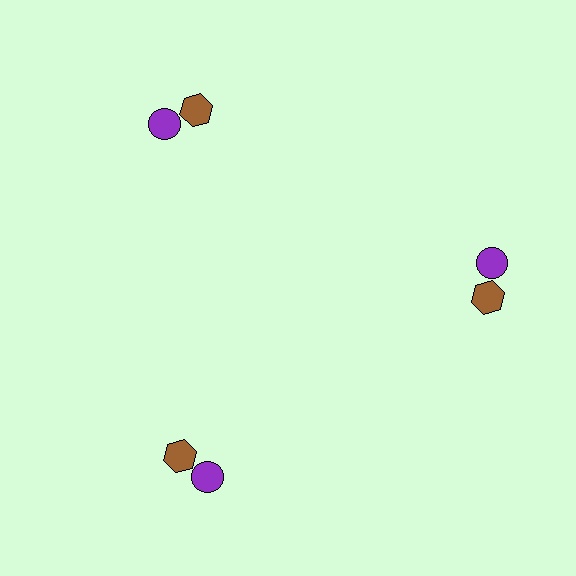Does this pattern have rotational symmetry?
Yes, this pattern has 3-fold rotational symmetry. It looks the same after rotating 120 degrees around the center.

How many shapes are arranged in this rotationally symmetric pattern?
There are 6 shapes, arranged in 3 groups of 2.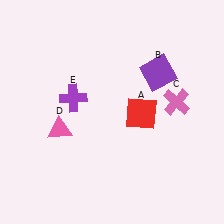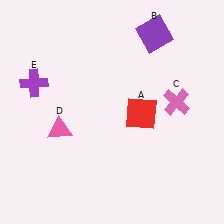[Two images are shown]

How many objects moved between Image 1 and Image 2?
2 objects moved between the two images.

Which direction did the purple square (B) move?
The purple square (B) moved up.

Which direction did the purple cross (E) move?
The purple cross (E) moved left.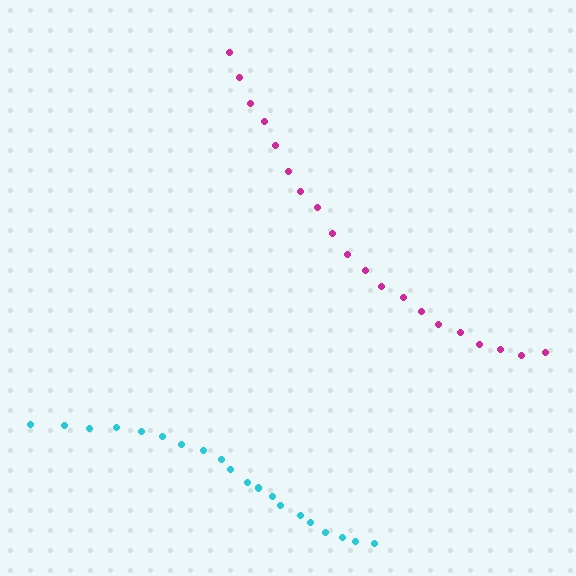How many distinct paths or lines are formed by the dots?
There are 2 distinct paths.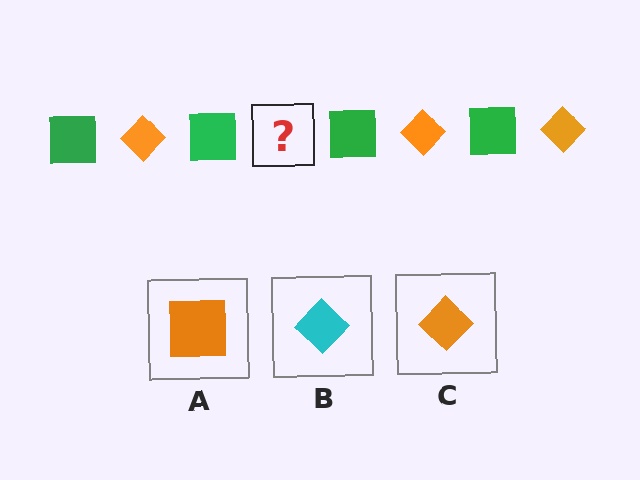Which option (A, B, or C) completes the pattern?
C.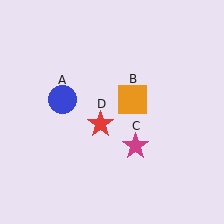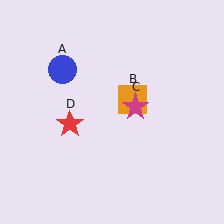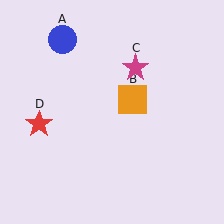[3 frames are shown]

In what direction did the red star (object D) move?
The red star (object D) moved left.